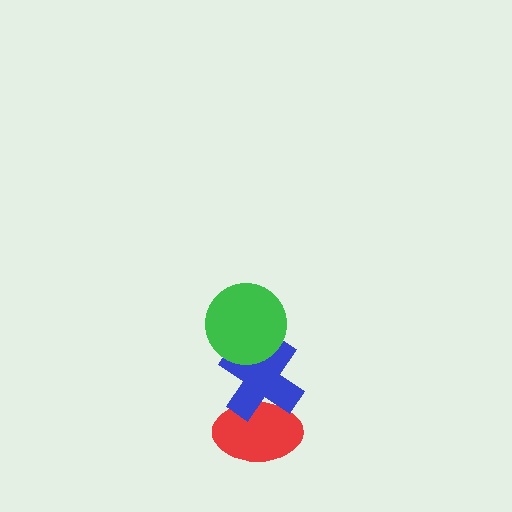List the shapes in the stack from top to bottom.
From top to bottom: the green circle, the blue cross, the red ellipse.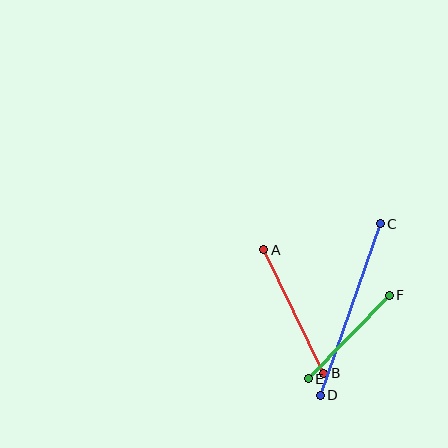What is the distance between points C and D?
The distance is approximately 182 pixels.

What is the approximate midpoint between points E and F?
The midpoint is at approximately (349, 337) pixels.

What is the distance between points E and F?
The distance is approximately 116 pixels.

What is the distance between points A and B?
The distance is approximately 137 pixels.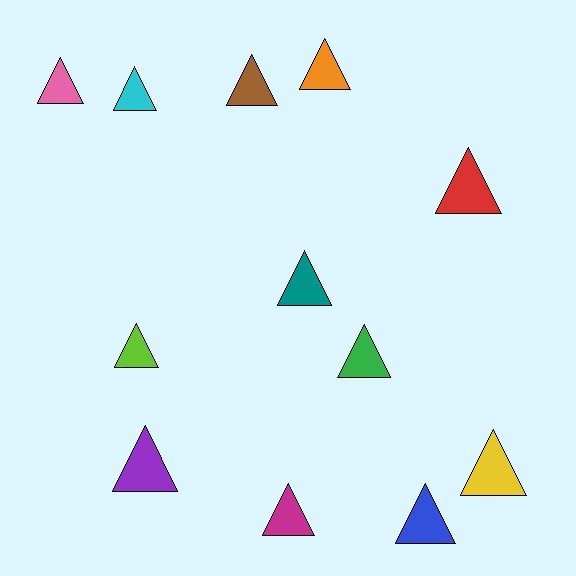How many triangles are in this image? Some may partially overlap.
There are 12 triangles.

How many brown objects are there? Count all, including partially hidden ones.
There is 1 brown object.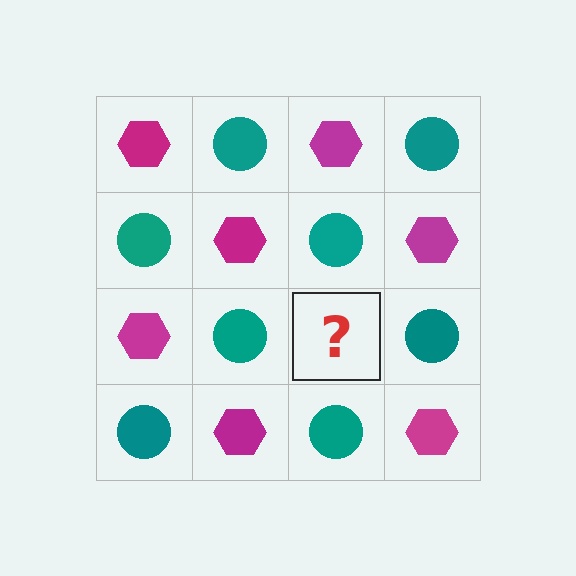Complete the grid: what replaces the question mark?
The question mark should be replaced with a magenta hexagon.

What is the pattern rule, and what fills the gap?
The rule is that it alternates magenta hexagon and teal circle in a checkerboard pattern. The gap should be filled with a magenta hexagon.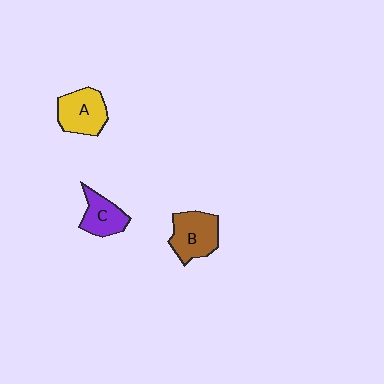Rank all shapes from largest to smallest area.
From largest to smallest: B (brown), A (yellow), C (purple).